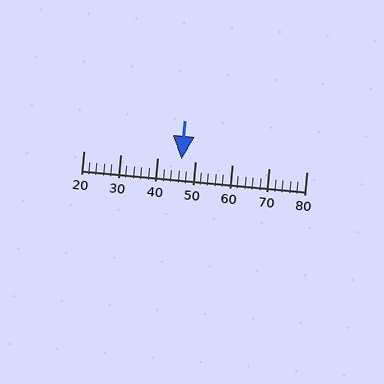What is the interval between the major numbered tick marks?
The major tick marks are spaced 10 units apart.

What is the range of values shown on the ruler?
The ruler shows values from 20 to 80.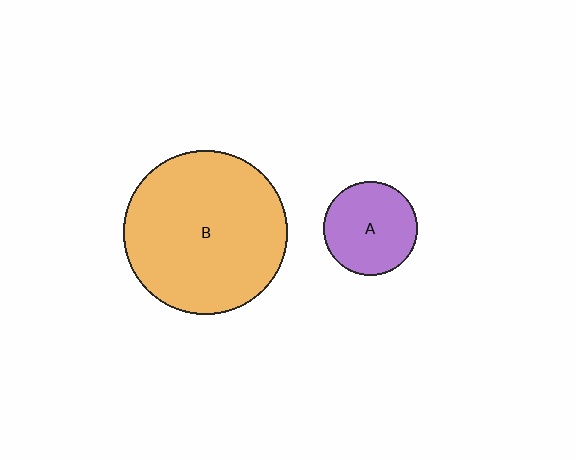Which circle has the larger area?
Circle B (orange).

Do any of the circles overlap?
No, none of the circles overlap.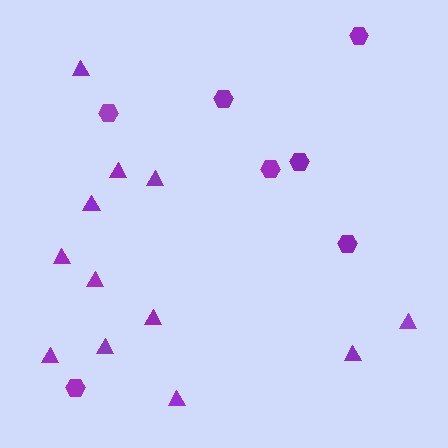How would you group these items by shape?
There are 2 groups: one group of triangles (12) and one group of hexagons (7).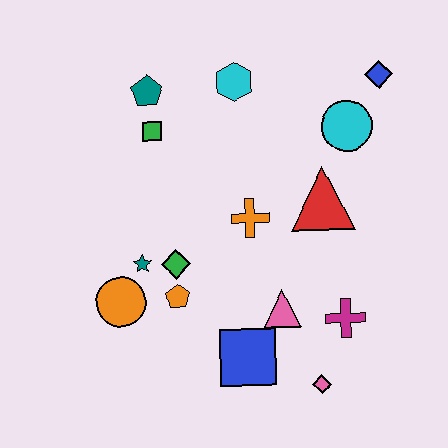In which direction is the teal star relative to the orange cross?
The teal star is to the left of the orange cross.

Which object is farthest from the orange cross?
The blue diamond is farthest from the orange cross.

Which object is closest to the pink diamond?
The magenta cross is closest to the pink diamond.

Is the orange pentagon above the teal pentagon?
No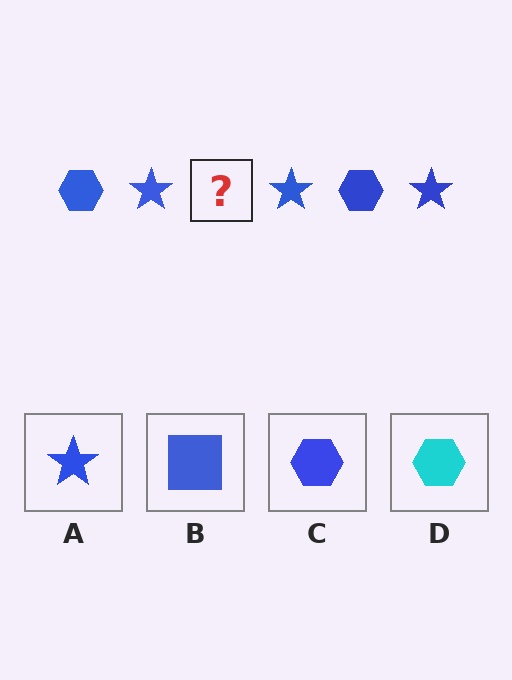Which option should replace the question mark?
Option C.